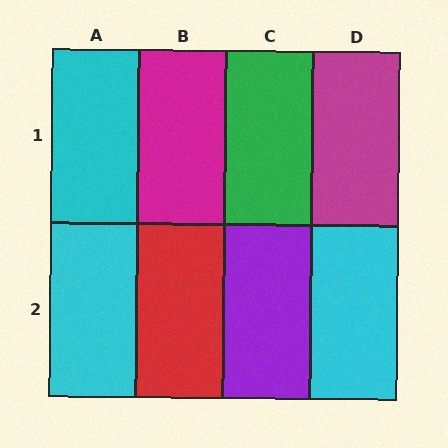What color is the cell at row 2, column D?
Cyan.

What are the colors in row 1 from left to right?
Cyan, magenta, green, magenta.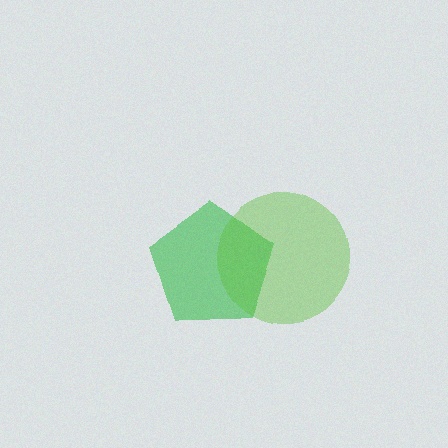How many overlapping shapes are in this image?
There are 2 overlapping shapes in the image.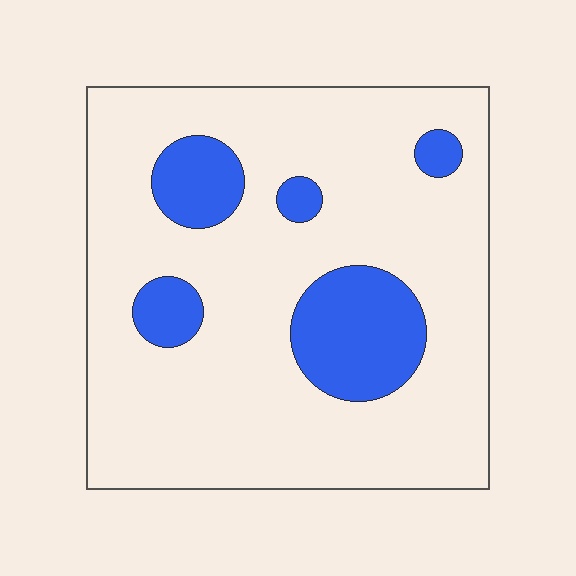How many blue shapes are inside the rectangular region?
5.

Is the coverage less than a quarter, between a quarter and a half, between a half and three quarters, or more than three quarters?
Less than a quarter.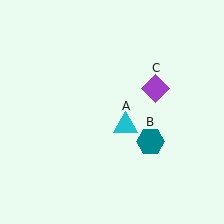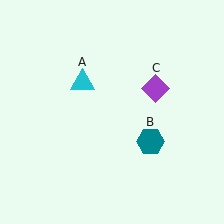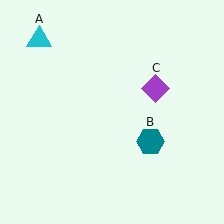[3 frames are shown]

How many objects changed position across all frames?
1 object changed position: cyan triangle (object A).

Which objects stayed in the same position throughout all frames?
Teal hexagon (object B) and purple diamond (object C) remained stationary.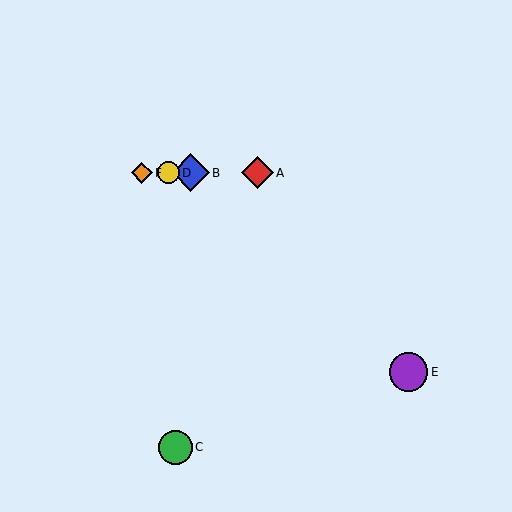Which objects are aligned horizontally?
Objects A, B, D, F are aligned horizontally.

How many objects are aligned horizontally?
4 objects (A, B, D, F) are aligned horizontally.